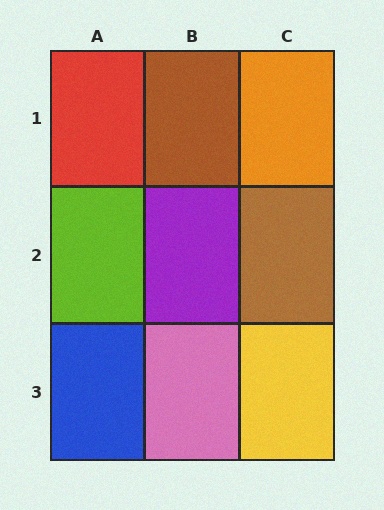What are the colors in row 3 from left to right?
Blue, pink, yellow.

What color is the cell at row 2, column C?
Brown.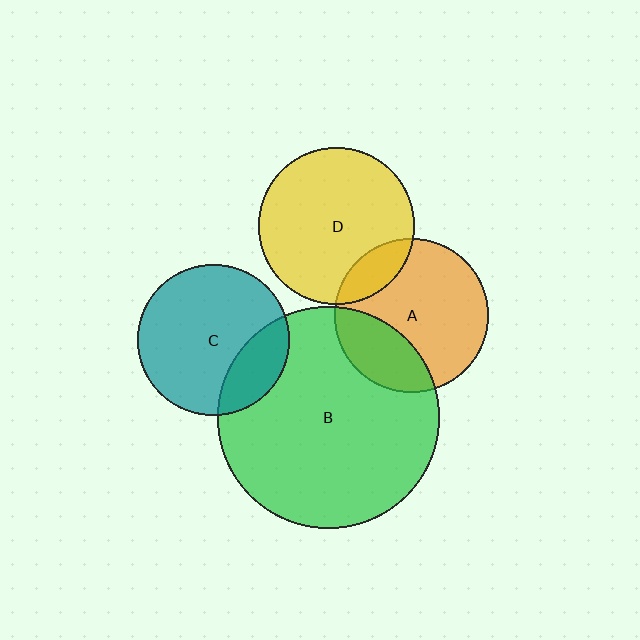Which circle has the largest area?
Circle B (green).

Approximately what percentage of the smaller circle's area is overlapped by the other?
Approximately 15%.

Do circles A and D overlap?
Yes.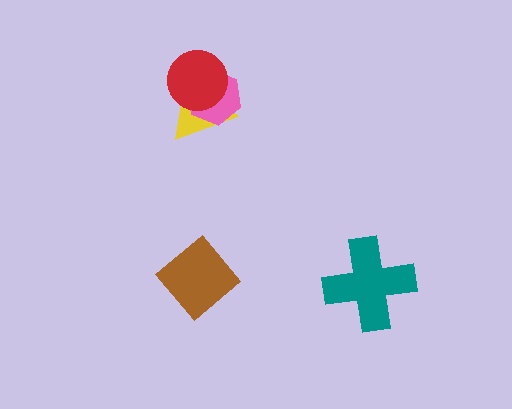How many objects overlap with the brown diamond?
0 objects overlap with the brown diamond.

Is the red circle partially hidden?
No, no other shape covers it.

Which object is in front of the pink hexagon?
The red circle is in front of the pink hexagon.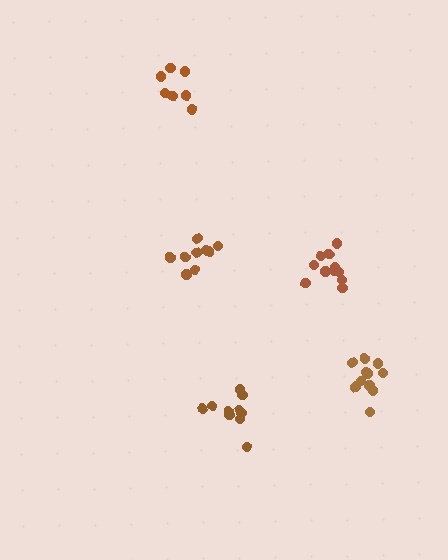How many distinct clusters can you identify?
There are 5 distinct clusters.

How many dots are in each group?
Group 1: 10 dots, Group 2: 11 dots, Group 3: 7 dots, Group 4: 9 dots, Group 5: 11 dots (48 total).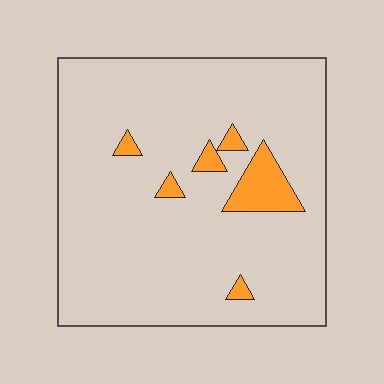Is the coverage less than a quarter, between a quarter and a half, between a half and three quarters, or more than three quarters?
Less than a quarter.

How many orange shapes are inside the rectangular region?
6.